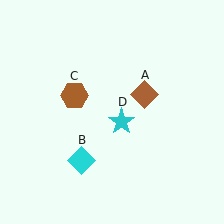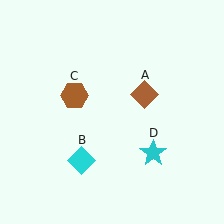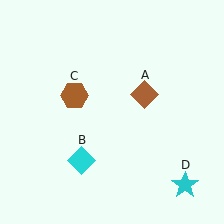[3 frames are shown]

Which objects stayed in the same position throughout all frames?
Brown diamond (object A) and cyan diamond (object B) and brown hexagon (object C) remained stationary.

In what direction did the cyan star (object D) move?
The cyan star (object D) moved down and to the right.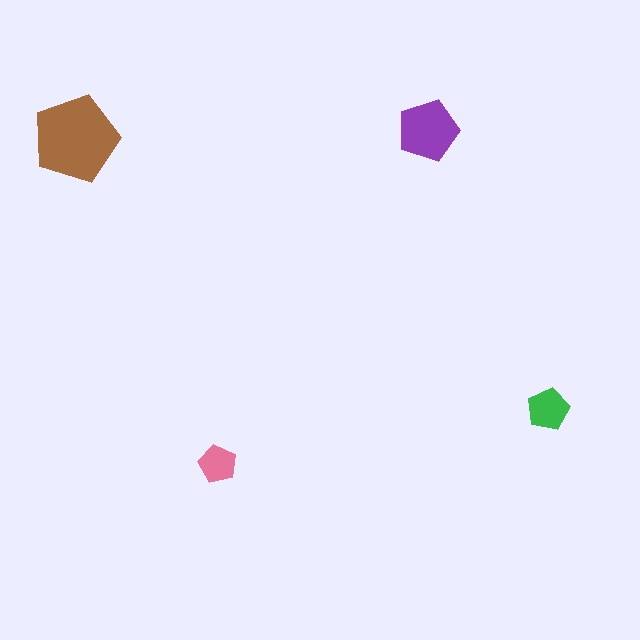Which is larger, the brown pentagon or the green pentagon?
The brown one.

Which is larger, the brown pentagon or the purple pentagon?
The brown one.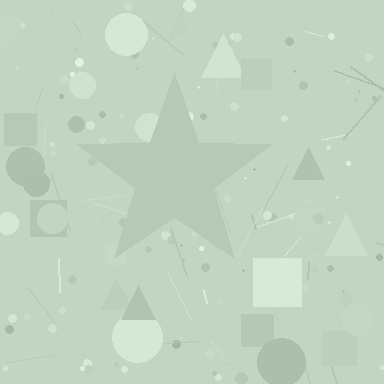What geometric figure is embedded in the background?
A star is embedded in the background.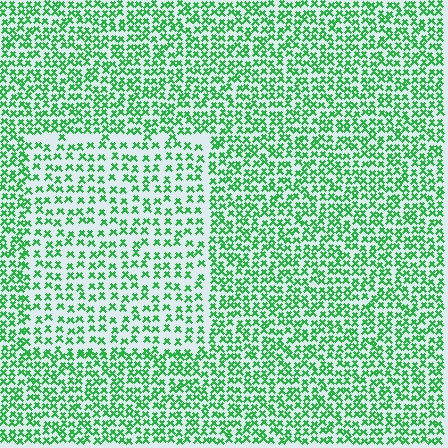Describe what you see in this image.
The image contains small green elements arranged at two different densities. A rectangle-shaped region is visible where the elements are less densely packed than the surrounding area.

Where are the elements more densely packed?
The elements are more densely packed outside the rectangle boundary.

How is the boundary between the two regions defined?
The boundary is defined by a change in element density (approximately 1.7x ratio). All elements are the same color, size, and shape.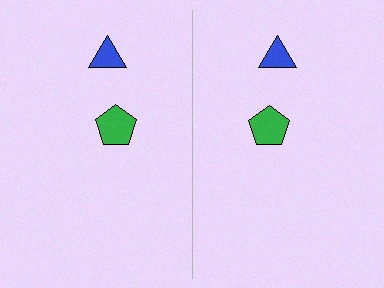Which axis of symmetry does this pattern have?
The pattern has a vertical axis of symmetry running through the center of the image.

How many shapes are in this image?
There are 4 shapes in this image.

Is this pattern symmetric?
Yes, this pattern has bilateral (reflection) symmetry.